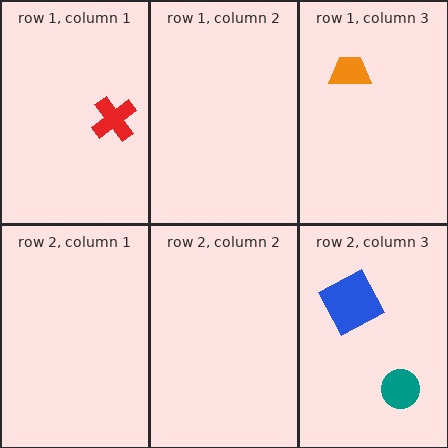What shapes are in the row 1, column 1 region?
The red cross.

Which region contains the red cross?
The row 1, column 1 region.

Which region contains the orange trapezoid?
The row 1, column 3 region.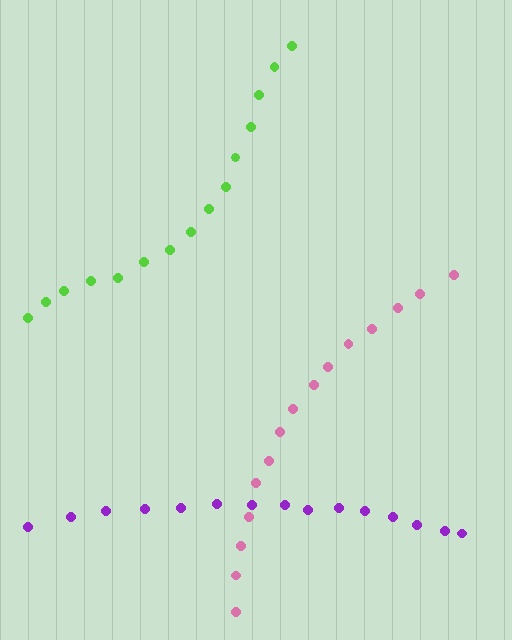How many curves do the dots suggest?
There are 3 distinct paths.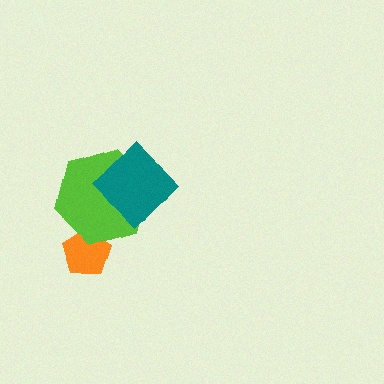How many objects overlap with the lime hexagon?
2 objects overlap with the lime hexagon.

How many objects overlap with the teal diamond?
1 object overlaps with the teal diamond.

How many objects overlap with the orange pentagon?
1 object overlaps with the orange pentagon.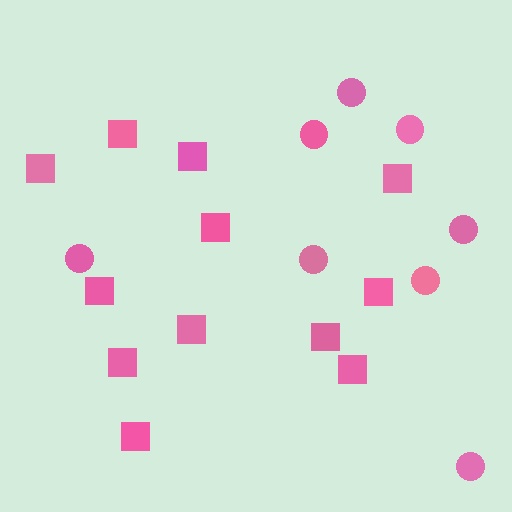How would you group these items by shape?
There are 2 groups: one group of squares (12) and one group of circles (8).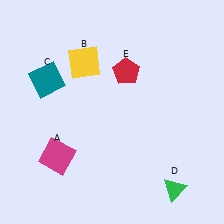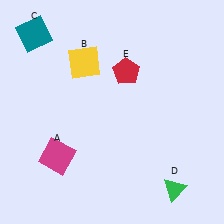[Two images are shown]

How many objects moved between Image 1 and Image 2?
1 object moved between the two images.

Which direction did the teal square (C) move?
The teal square (C) moved up.